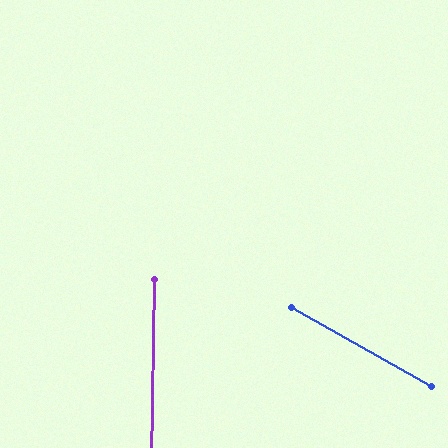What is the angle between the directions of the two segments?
Approximately 61 degrees.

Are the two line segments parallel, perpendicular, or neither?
Neither parallel nor perpendicular — they differ by about 61°.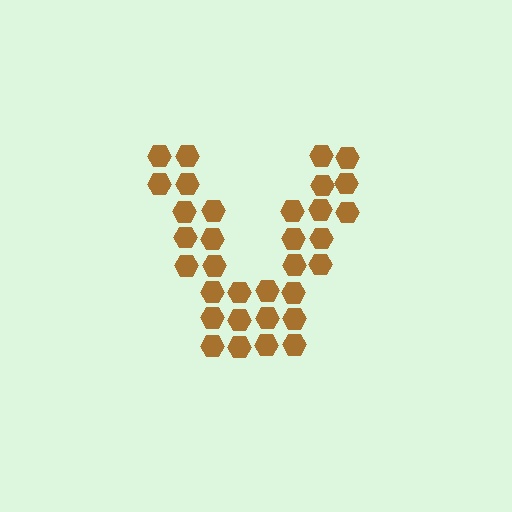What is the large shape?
The large shape is the letter V.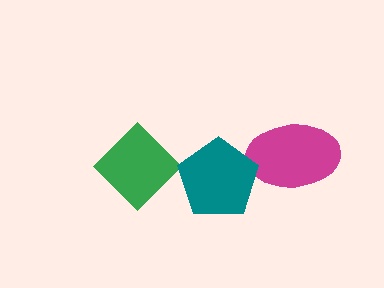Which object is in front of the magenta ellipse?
The teal pentagon is in front of the magenta ellipse.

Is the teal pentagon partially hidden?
No, no other shape covers it.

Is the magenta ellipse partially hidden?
Yes, it is partially covered by another shape.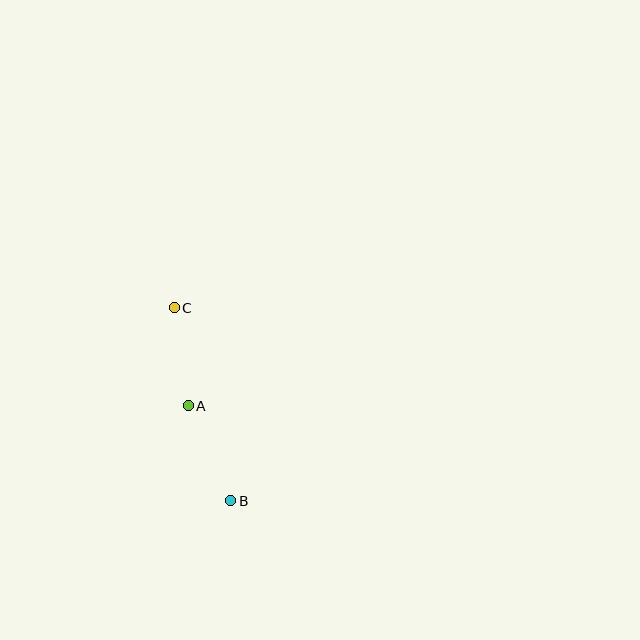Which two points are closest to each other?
Points A and C are closest to each other.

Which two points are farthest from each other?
Points B and C are farthest from each other.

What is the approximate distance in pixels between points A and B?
The distance between A and B is approximately 104 pixels.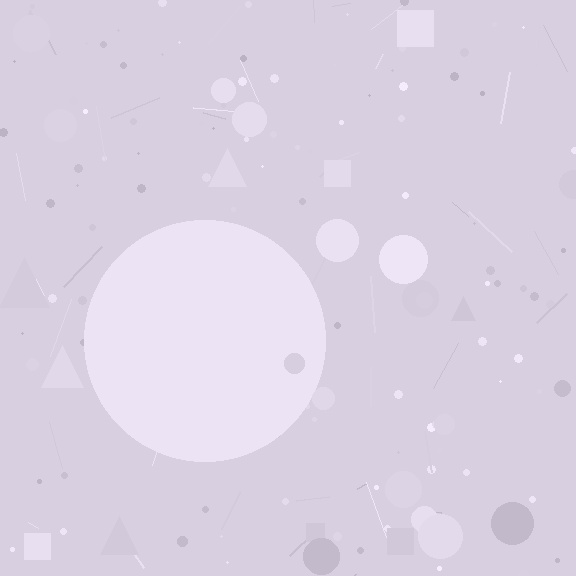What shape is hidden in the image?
A circle is hidden in the image.